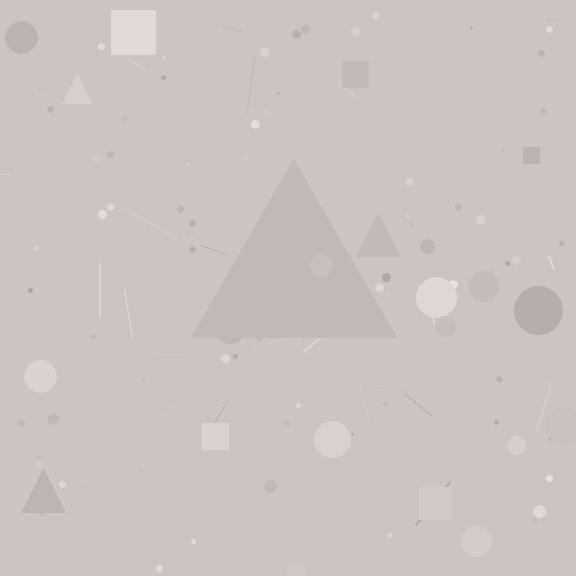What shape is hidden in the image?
A triangle is hidden in the image.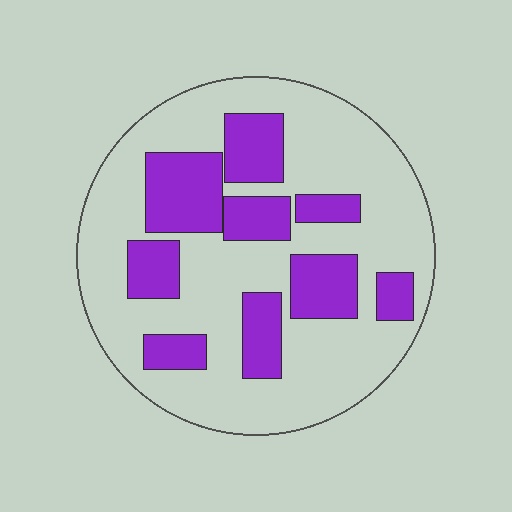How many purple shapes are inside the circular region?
9.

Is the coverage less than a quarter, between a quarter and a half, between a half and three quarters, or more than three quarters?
Between a quarter and a half.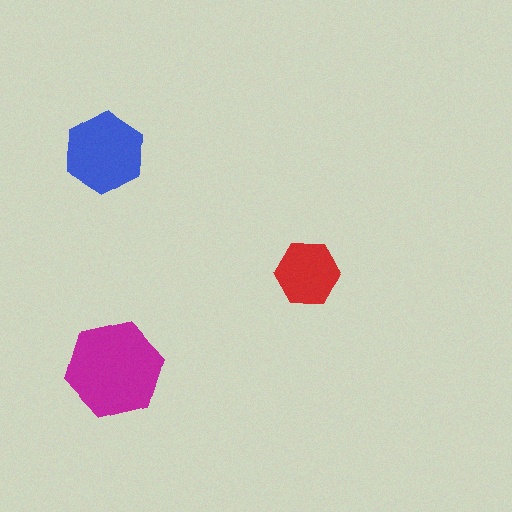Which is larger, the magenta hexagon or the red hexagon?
The magenta one.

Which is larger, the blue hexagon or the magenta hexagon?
The magenta one.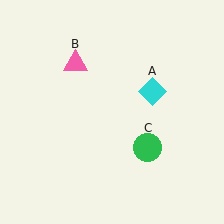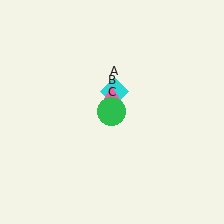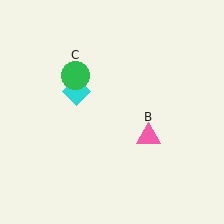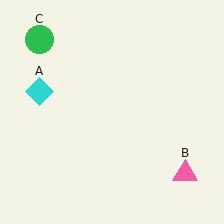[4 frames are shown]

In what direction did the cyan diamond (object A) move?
The cyan diamond (object A) moved left.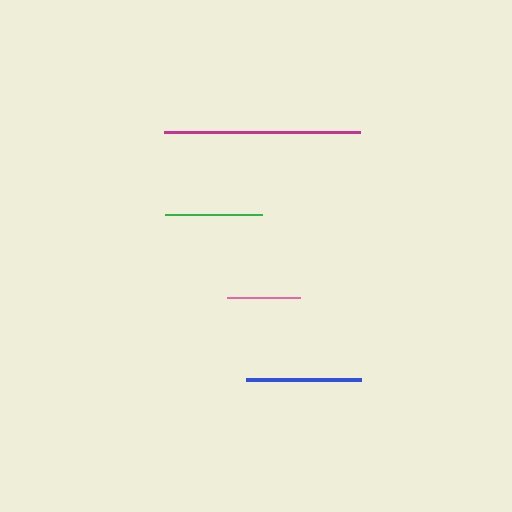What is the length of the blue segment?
The blue segment is approximately 115 pixels long.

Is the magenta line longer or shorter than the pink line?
The magenta line is longer than the pink line.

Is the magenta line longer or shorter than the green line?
The magenta line is longer than the green line.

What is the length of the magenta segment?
The magenta segment is approximately 196 pixels long.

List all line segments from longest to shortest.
From longest to shortest: magenta, blue, green, pink.